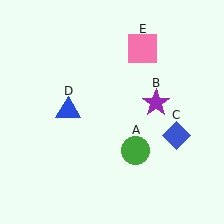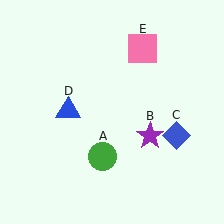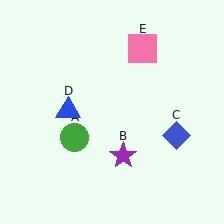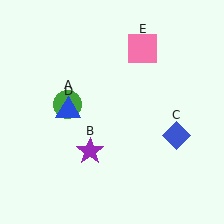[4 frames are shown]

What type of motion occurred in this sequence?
The green circle (object A), purple star (object B) rotated clockwise around the center of the scene.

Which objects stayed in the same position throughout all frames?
Blue diamond (object C) and blue triangle (object D) and pink square (object E) remained stationary.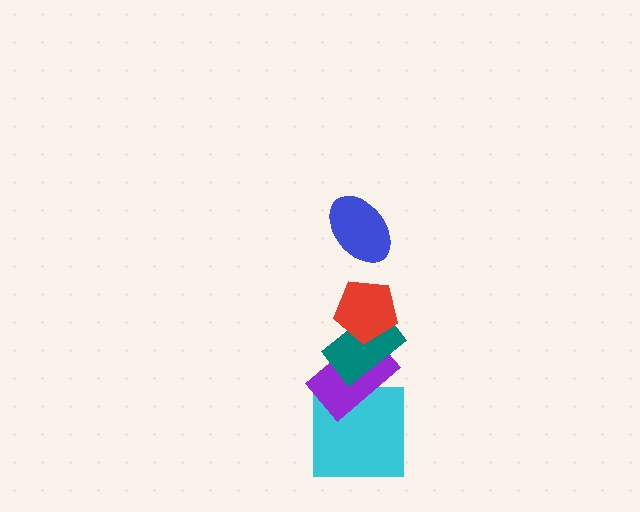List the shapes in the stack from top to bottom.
From top to bottom: the blue ellipse, the red pentagon, the teal rectangle, the purple rectangle, the cyan square.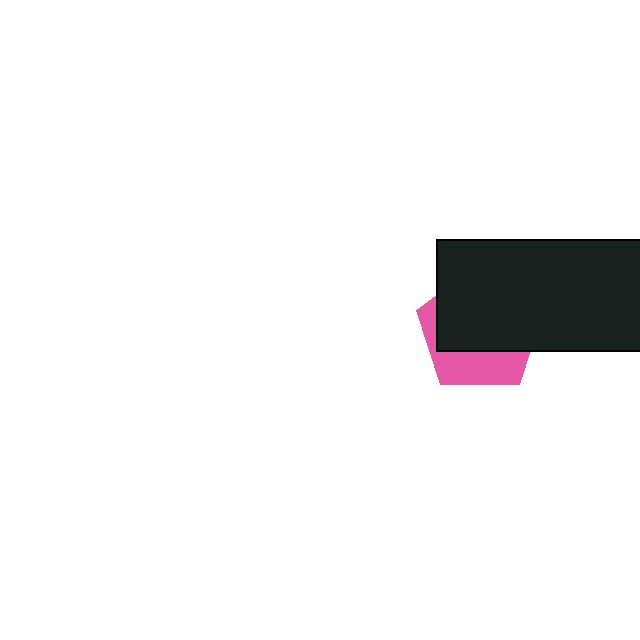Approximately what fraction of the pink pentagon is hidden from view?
Roughly 65% of the pink pentagon is hidden behind the black rectangle.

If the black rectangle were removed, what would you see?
You would see the complete pink pentagon.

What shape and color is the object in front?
The object in front is a black rectangle.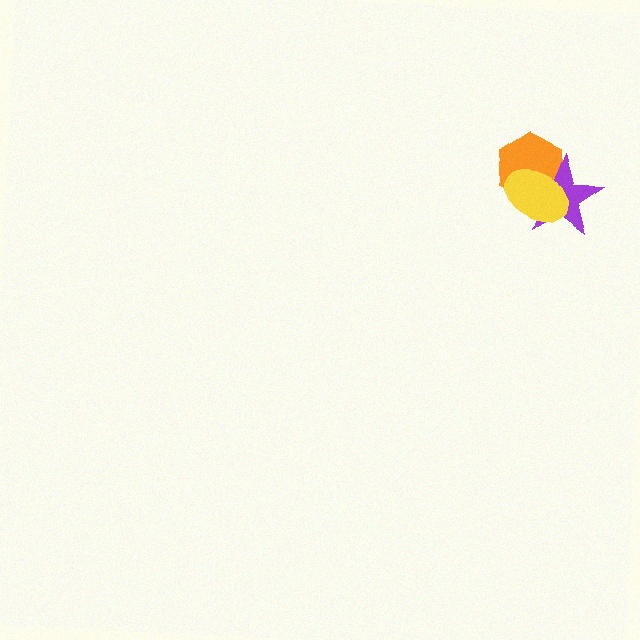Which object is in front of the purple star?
The yellow ellipse is in front of the purple star.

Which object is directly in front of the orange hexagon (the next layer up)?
The purple star is directly in front of the orange hexagon.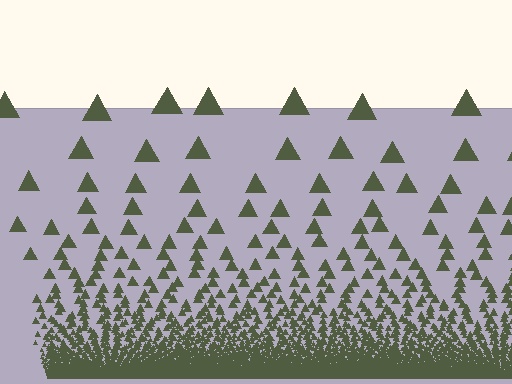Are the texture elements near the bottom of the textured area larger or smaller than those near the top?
Smaller. The gradient is inverted — elements near the bottom are smaller and denser.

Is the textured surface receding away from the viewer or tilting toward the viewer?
The surface appears to tilt toward the viewer. Texture elements get larger and sparser toward the top.